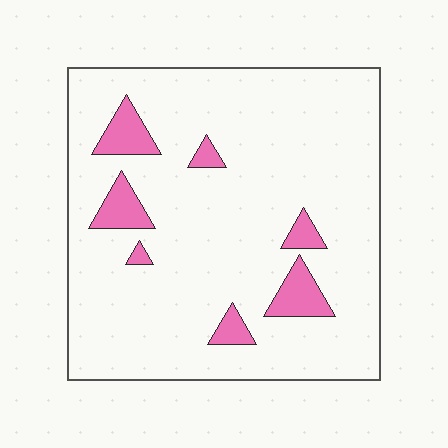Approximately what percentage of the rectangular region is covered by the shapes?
Approximately 10%.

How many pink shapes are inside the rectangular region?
7.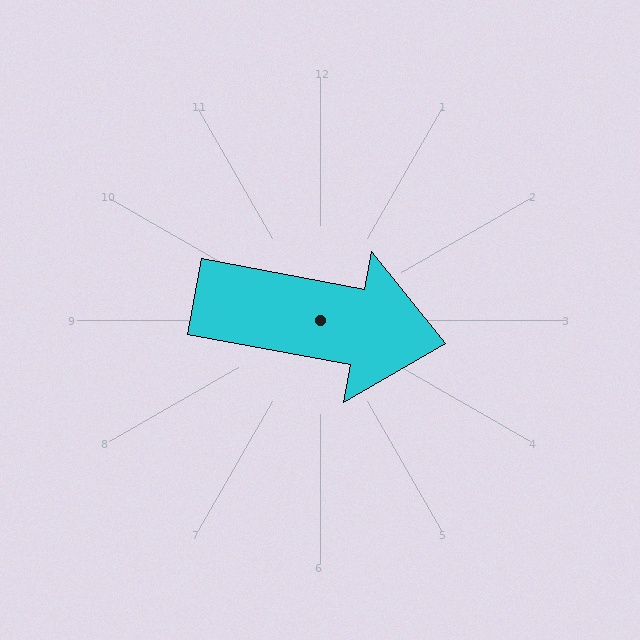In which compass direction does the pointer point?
East.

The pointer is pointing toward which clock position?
Roughly 3 o'clock.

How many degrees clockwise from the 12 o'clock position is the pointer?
Approximately 101 degrees.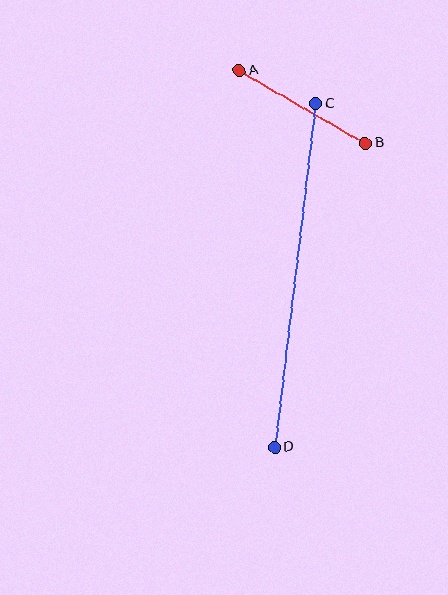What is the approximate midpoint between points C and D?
The midpoint is at approximately (295, 275) pixels.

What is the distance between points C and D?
The distance is approximately 346 pixels.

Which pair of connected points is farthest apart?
Points C and D are farthest apart.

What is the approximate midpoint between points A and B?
The midpoint is at approximately (302, 107) pixels.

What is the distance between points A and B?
The distance is approximately 146 pixels.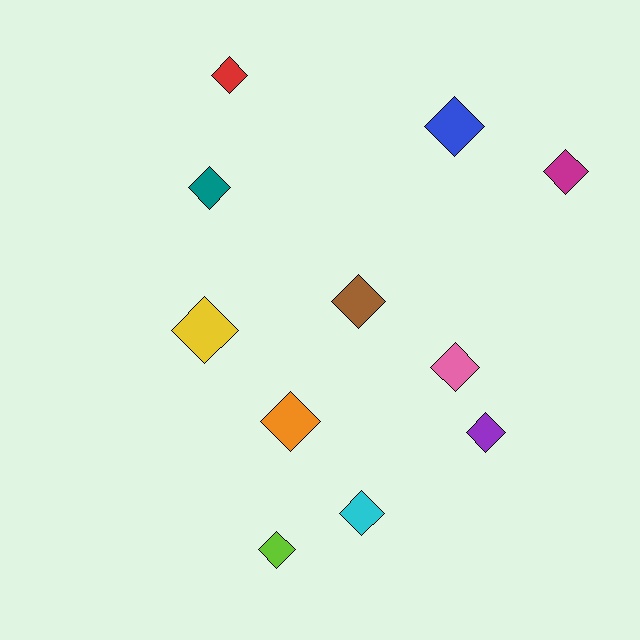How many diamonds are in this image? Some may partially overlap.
There are 11 diamonds.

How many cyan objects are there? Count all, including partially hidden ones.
There is 1 cyan object.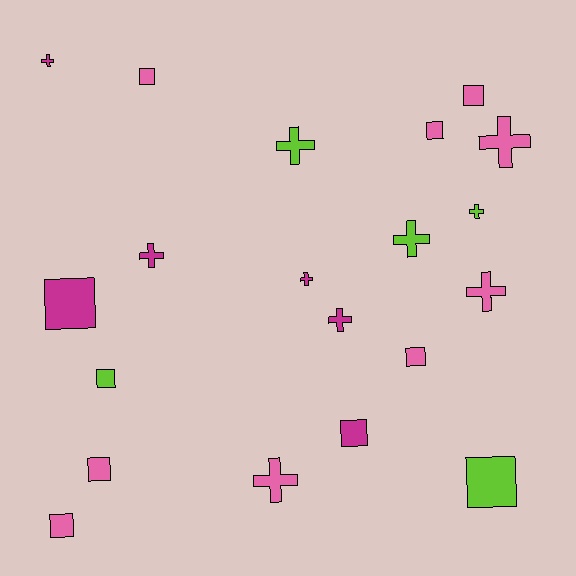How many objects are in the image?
There are 20 objects.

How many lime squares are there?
There are 2 lime squares.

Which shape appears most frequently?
Cross, with 10 objects.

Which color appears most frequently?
Pink, with 9 objects.